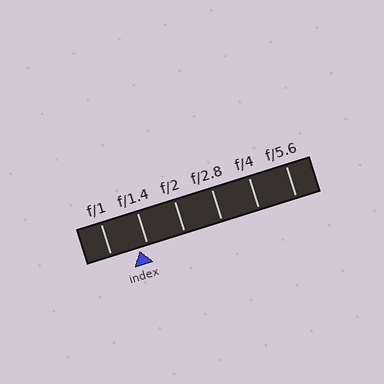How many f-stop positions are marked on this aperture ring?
There are 6 f-stop positions marked.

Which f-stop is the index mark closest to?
The index mark is closest to f/1.4.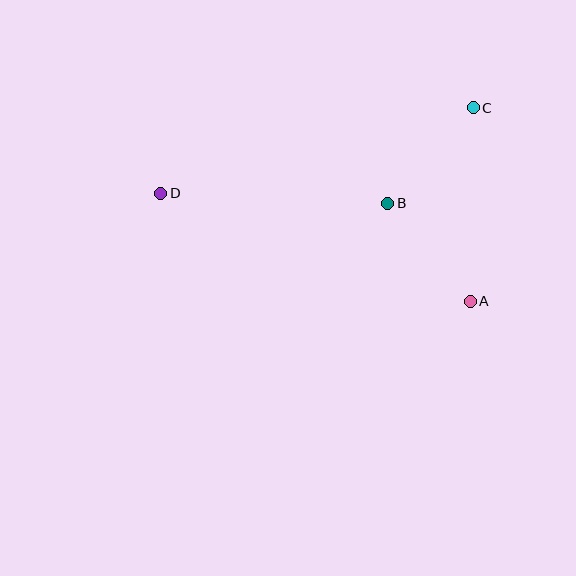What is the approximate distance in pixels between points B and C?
The distance between B and C is approximately 128 pixels.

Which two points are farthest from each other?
Points A and D are farthest from each other.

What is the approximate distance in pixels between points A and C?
The distance between A and C is approximately 193 pixels.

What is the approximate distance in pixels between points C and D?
The distance between C and D is approximately 324 pixels.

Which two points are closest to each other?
Points A and B are closest to each other.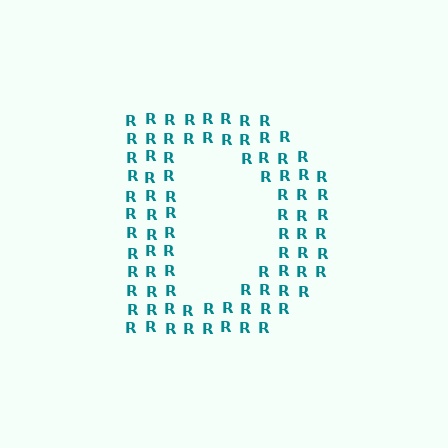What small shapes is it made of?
It is made of small letter R's.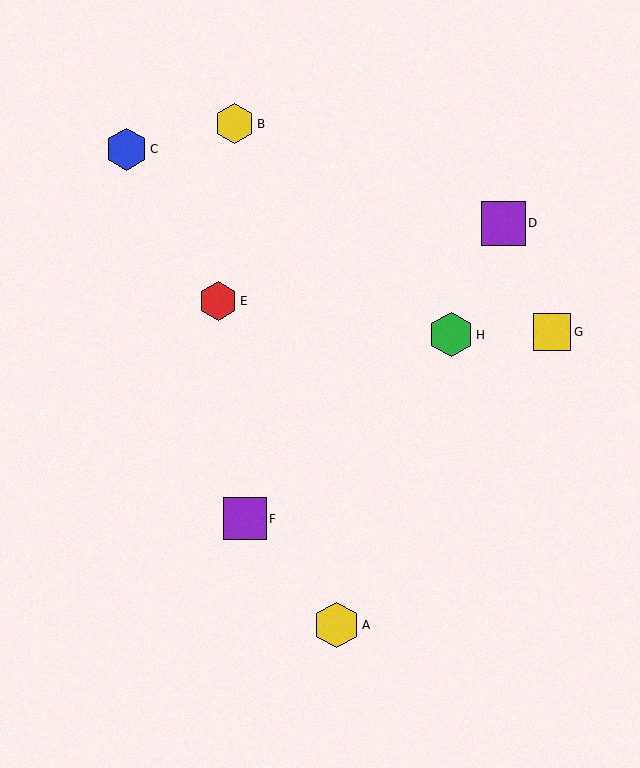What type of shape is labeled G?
Shape G is a yellow square.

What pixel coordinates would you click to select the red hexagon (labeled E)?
Click at (218, 301) to select the red hexagon E.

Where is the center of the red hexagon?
The center of the red hexagon is at (218, 301).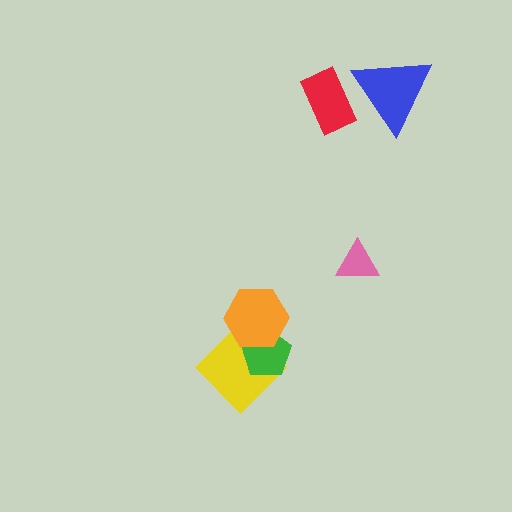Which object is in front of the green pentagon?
The orange hexagon is in front of the green pentagon.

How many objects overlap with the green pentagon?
2 objects overlap with the green pentagon.